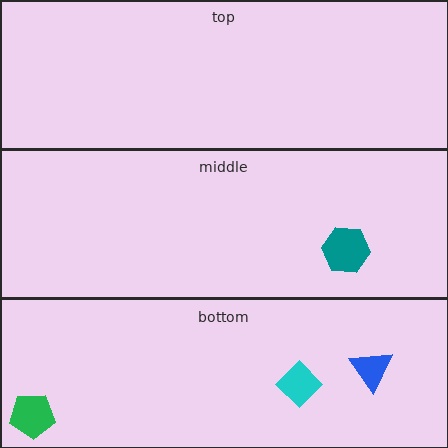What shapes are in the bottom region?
The green pentagon, the blue triangle, the cyan diamond.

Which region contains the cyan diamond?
The bottom region.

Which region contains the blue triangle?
The bottom region.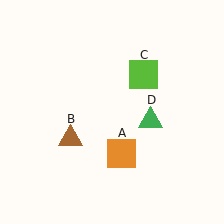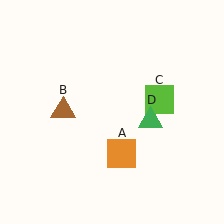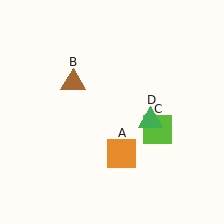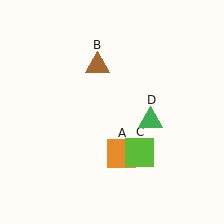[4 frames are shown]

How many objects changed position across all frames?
2 objects changed position: brown triangle (object B), lime square (object C).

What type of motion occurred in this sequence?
The brown triangle (object B), lime square (object C) rotated clockwise around the center of the scene.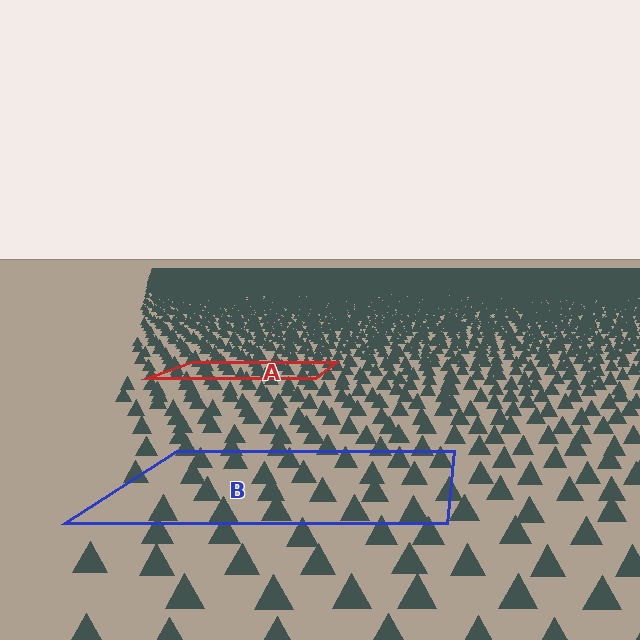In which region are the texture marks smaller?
The texture marks are smaller in region A, because it is farther away.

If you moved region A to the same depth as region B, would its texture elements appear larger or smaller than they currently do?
They would appear larger. At a closer depth, the same texture elements are projected at a bigger on-screen size.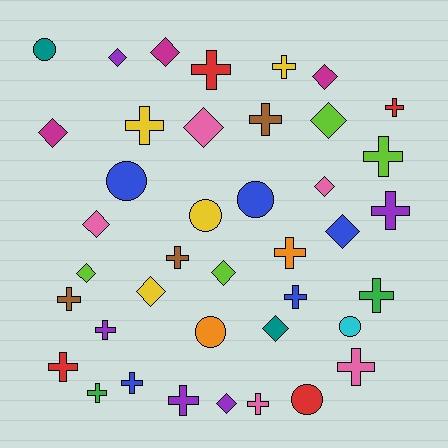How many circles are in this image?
There are 7 circles.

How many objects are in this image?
There are 40 objects.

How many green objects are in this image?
There are 2 green objects.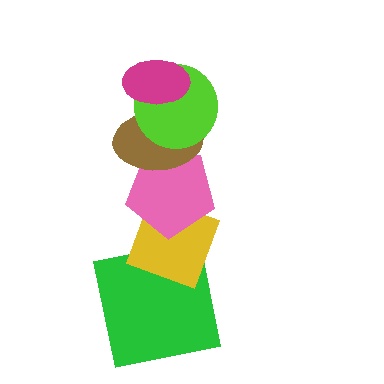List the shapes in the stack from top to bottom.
From top to bottom: the magenta ellipse, the lime circle, the brown ellipse, the pink pentagon, the yellow diamond, the green square.